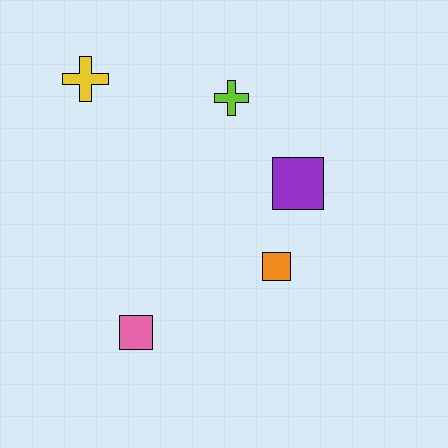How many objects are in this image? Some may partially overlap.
There are 5 objects.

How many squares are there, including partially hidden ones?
There are 3 squares.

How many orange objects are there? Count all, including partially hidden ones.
There is 1 orange object.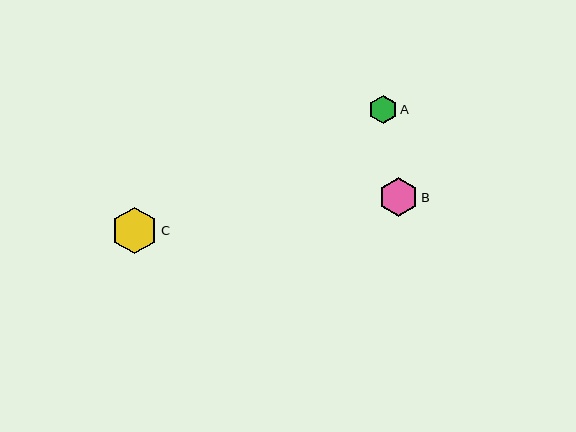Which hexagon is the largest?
Hexagon C is the largest with a size of approximately 46 pixels.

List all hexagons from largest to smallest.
From largest to smallest: C, B, A.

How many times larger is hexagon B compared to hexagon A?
Hexagon B is approximately 1.4 times the size of hexagon A.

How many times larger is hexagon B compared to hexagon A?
Hexagon B is approximately 1.4 times the size of hexagon A.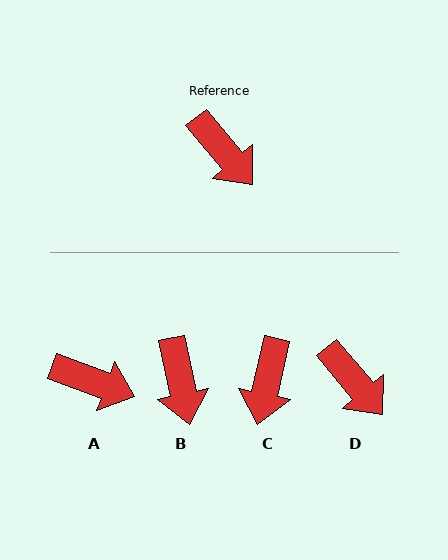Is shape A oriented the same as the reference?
No, it is off by about 30 degrees.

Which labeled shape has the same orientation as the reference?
D.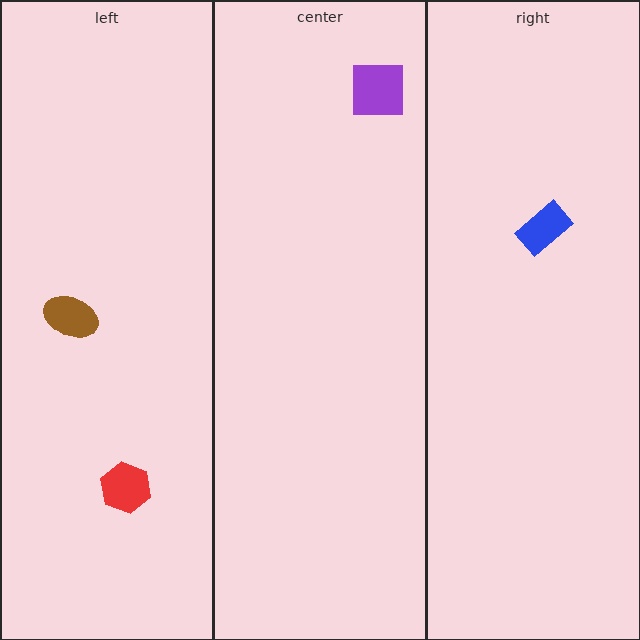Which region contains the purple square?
The center region.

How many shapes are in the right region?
1.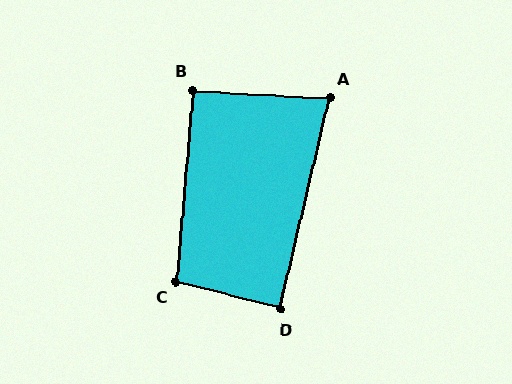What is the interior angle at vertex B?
Approximately 92 degrees (approximately right).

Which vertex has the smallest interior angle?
A, at approximately 80 degrees.